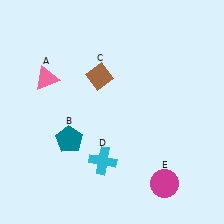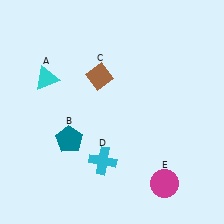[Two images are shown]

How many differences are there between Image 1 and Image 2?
There is 1 difference between the two images.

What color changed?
The triangle (A) changed from pink in Image 1 to cyan in Image 2.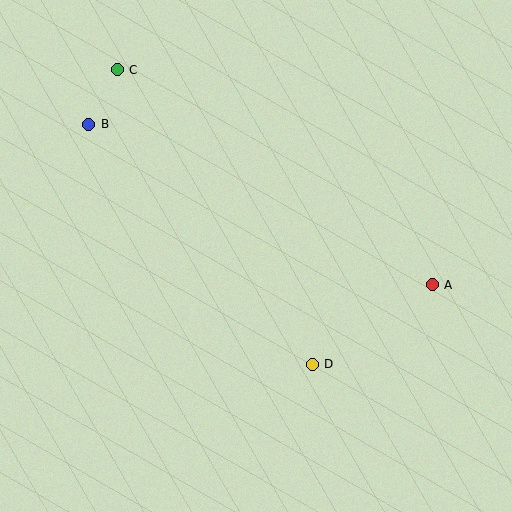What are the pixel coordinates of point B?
Point B is at (89, 124).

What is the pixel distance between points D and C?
The distance between D and C is 353 pixels.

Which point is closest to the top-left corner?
Point C is closest to the top-left corner.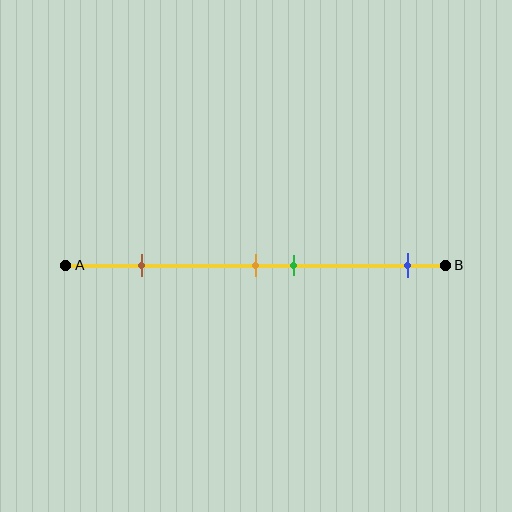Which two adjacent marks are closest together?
The orange and green marks are the closest adjacent pair.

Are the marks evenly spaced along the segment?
No, the marks are not evenly spaced.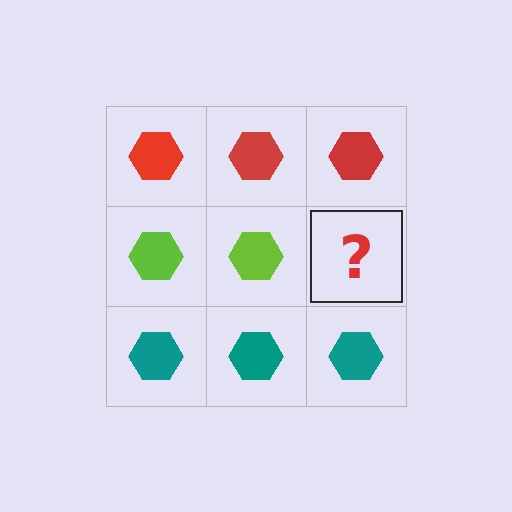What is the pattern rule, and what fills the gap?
The rule is that each row has a consistent color. The gap should be filled with a lime hexagon.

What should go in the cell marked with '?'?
The missing cell should contain a lime hexagon.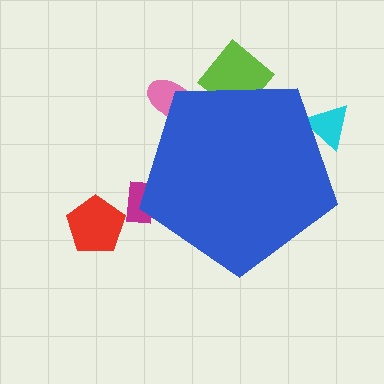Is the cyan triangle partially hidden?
Yes, the cyan triangle is partially hidden behind the blue pentagon.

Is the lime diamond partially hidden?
Yes, the lime diamond is partially hidden behind the blue pentagon.